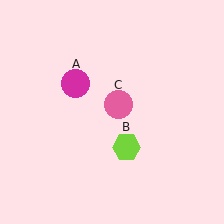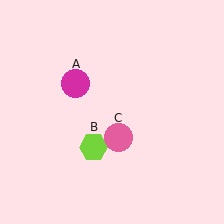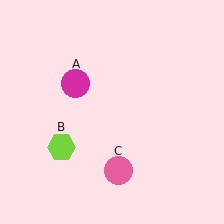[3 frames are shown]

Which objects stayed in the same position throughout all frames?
Magenta circle (object A) remained stationary.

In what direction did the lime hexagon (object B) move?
The lime hexagon (object B) moved left.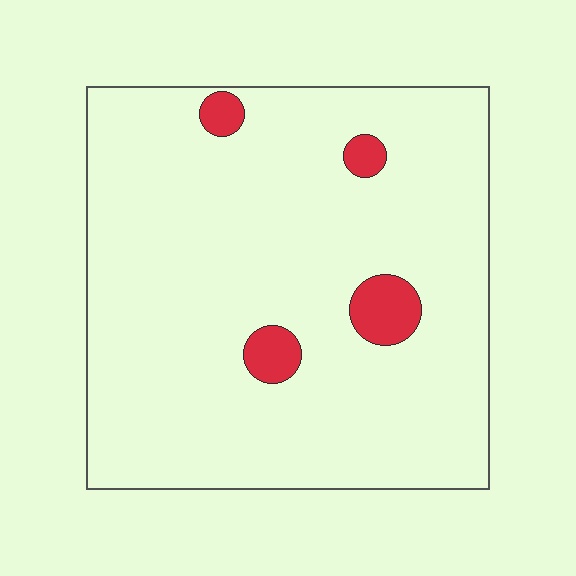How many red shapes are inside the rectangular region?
4.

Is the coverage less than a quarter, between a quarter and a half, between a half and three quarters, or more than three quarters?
Less than a quarter.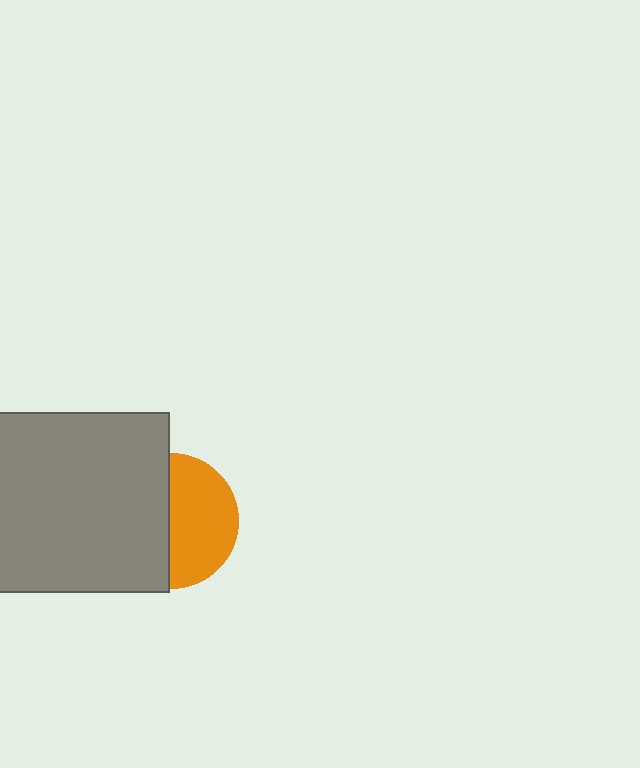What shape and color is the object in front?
The object in front is a gray rectangle.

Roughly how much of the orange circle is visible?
About half of it is visible (roughly 51%).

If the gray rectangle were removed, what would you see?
You would see the complete orange circle.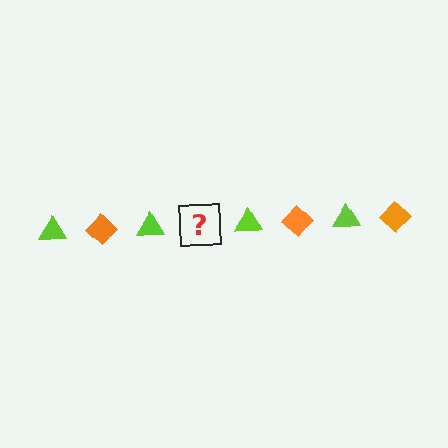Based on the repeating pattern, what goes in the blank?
The blank should be an orange diamond.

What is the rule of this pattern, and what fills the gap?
The rule is that the pattern alternates between lime triangle and orange diamond. The gap should be filled with an orange diamond.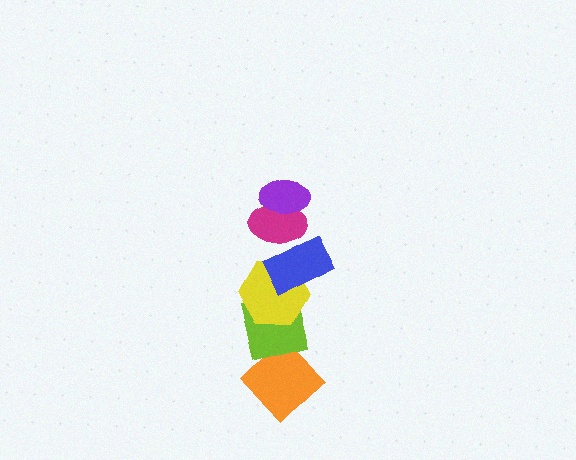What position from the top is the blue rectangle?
The blue rectangle is 3rd from the top.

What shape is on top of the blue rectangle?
The magenta ellipse is on top of the blue rectangle.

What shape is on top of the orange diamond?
The lime square is on top of the orange diamond.